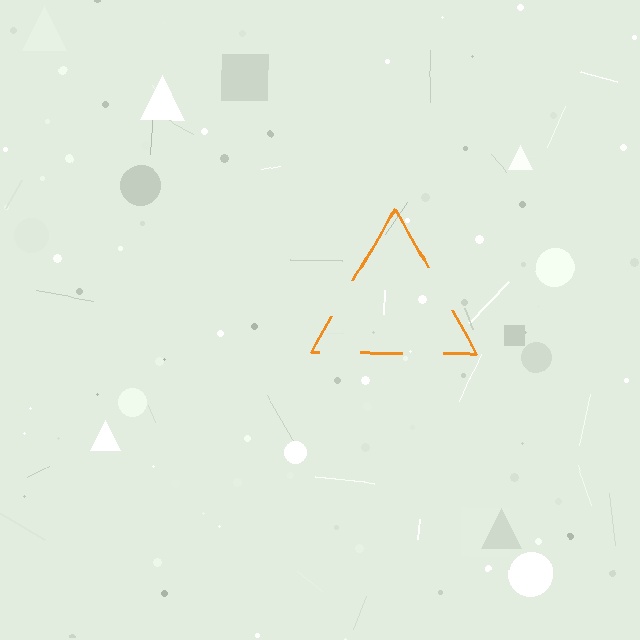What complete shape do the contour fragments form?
The contour fragments form a triangle.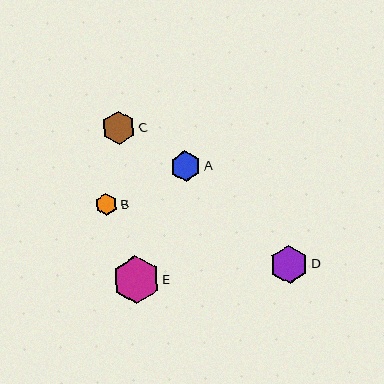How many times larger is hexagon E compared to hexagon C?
Hexagon E is approximately 1.4 times the size of hexagon C.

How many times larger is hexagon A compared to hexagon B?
Hexagon A is approximately 1.4 times the size of hexagon B.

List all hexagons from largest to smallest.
From largest to smallest: E, D, C, A, B.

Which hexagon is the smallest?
Hexagon B is the smallest with a size of approximately 22 pixels.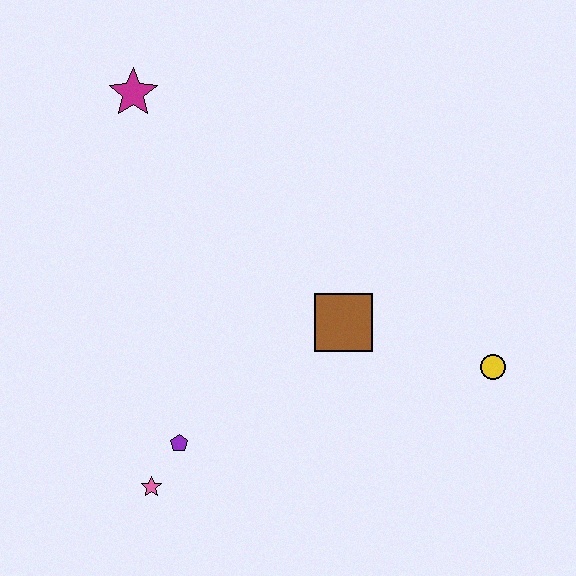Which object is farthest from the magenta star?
The yellow circle is farthest from the magenta star.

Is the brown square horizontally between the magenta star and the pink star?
No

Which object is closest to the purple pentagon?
The pink star is closest to the purple pentagon.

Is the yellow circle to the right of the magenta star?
Yes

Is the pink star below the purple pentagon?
Yes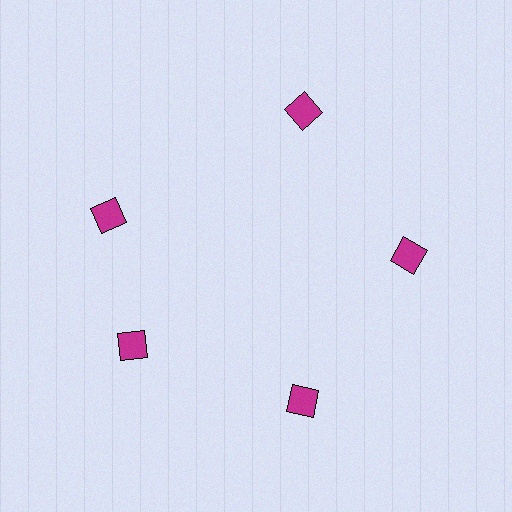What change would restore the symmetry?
The symmetry would be restored by rotating it back into even spacing with its neighbors so that all 5 diamonds sit at equal angles and equal distance from the center.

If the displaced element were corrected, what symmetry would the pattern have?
It would have 5-fold rotational symmetry — the pattern would map onto itself every 72 degrees.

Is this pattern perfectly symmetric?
No. The 5 magenta diamonds are arranged in a ring, but one element near the 10 o'clock position is rotated out of alignment along the ring, breaking the 5-fold rotational symmetry.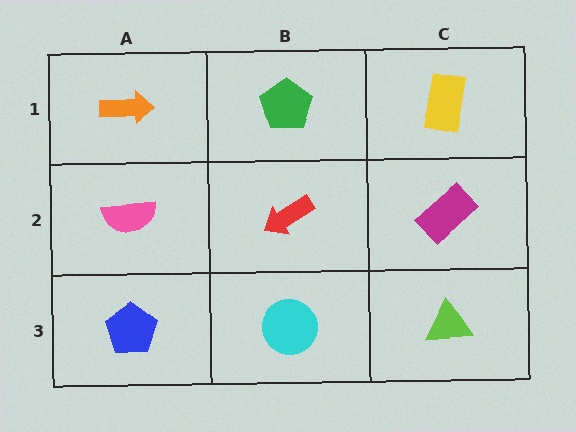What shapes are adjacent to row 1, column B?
A red arrow (row 2, column B), an orange arrow (row 1, column A), a yellow rectangle (row 1, column C).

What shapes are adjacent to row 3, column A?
A pink semicircle (row 2, column A), a cyan circle (row 3, column B).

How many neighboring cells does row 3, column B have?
3.